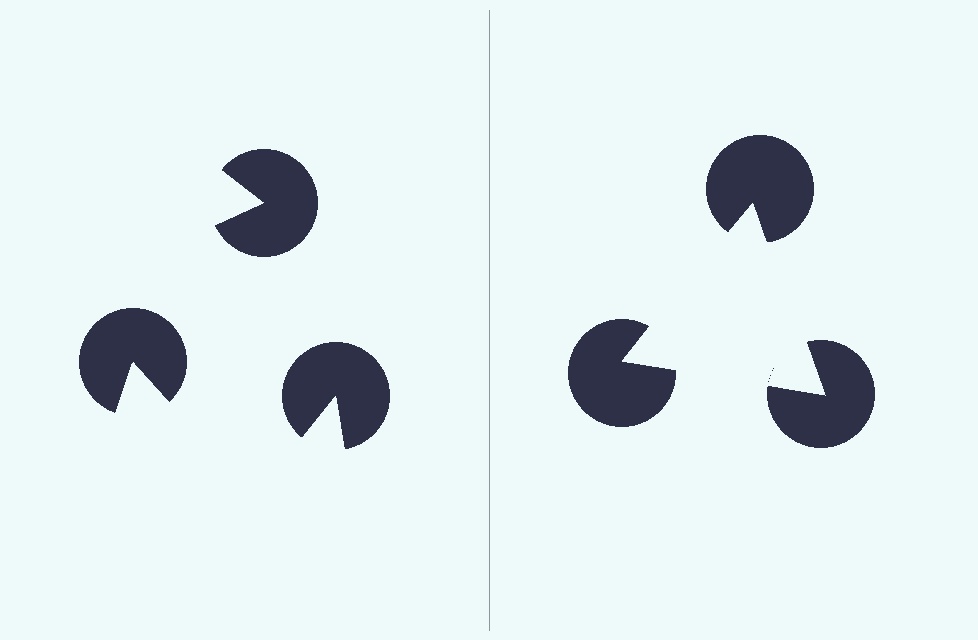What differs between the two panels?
The pac-man discs are positioned identically on both sides; only the wedge orientations differ. On the right they align to a triangle; on the left they are misaligned.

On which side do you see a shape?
An illusory triangle appears on the right side. On the left side the wedge cuts are rotated, so no coherent shape forms.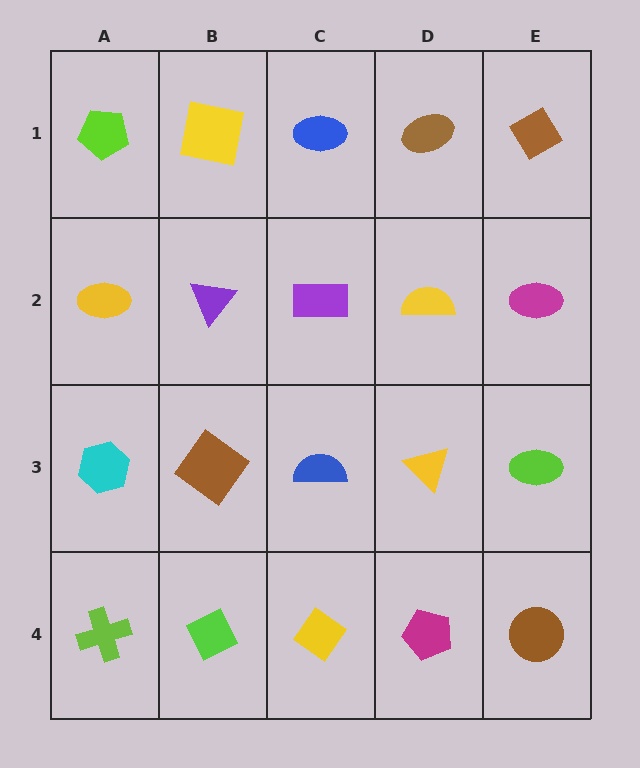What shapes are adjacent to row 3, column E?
A magenta ellipse (row 2, column E), a brown circle (row 4, column E), a yellow triangle (row 3, column D).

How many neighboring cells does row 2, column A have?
3.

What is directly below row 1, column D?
A yellow semicircle.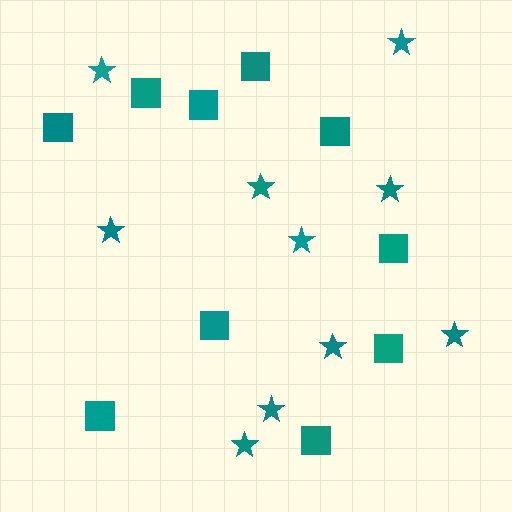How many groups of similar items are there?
There are 2 groups: one group of squares (10) and one group of stars (10).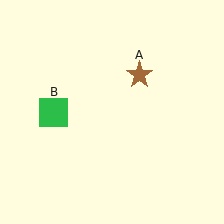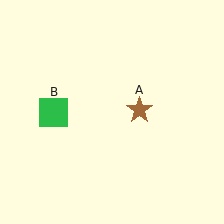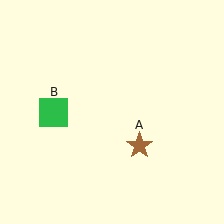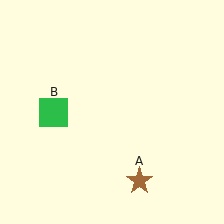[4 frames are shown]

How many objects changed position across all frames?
1 object changed position: brown star (object A).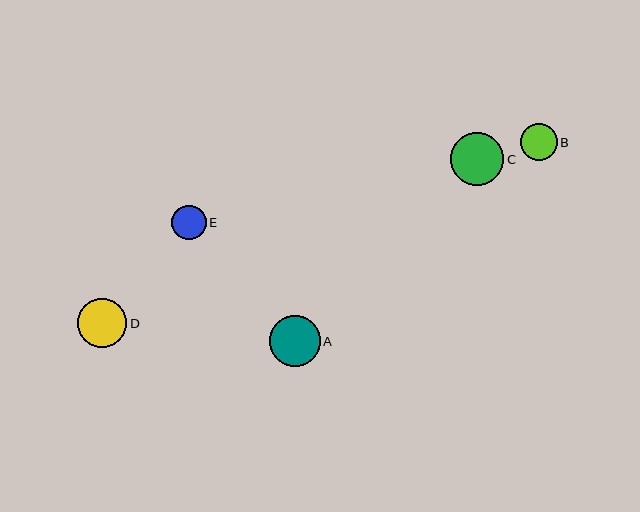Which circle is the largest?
Circle C is the largest with a size of approximately 53 pixels.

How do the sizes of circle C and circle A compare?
Circle C and circle A are approximately the same size.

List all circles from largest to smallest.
From largest to smallest: C, A, D, B, E.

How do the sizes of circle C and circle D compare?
Circle C and circle D are approximately the same size.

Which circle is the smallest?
Circle E is the smallest with a size of approximately 34 pixels.